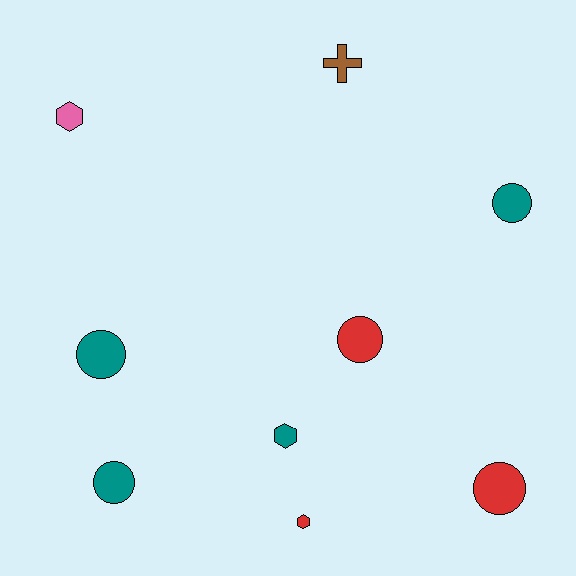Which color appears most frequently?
Teal, with 4 objects.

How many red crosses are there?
There are no red crosses.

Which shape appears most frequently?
Circle, with 5 objects.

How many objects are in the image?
There are 9 objects.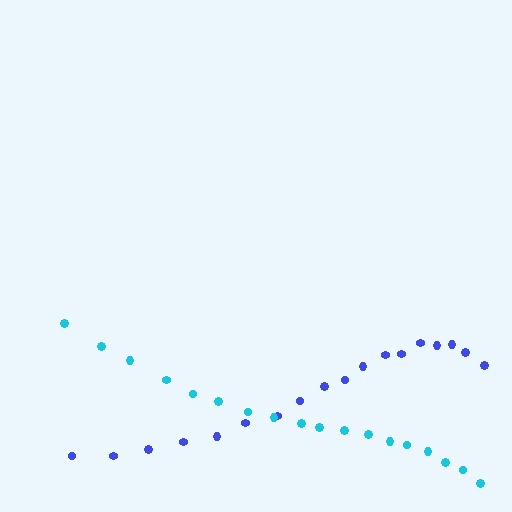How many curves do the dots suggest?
There are 2 distinct paths.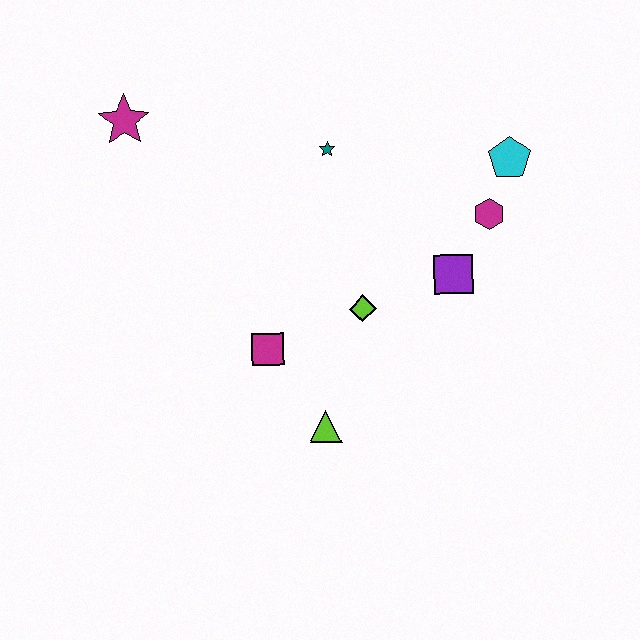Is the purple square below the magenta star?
Yes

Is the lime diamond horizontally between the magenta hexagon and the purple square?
No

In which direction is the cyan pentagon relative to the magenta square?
The cyan pentagon is to the right of the magenta square.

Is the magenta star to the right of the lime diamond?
No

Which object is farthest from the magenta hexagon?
The magenta star is farthest from the magenta hexagon.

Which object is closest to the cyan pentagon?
The magenta hexagon is closest to the cyan pentagon.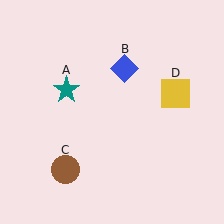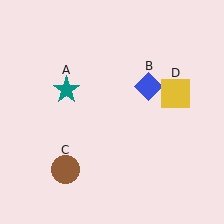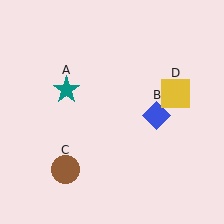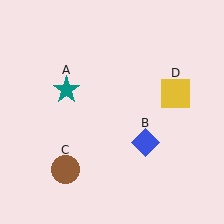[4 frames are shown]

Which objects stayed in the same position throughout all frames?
Teal star (object A) and brown circle (object C) and yellow square (object D) remained stationary.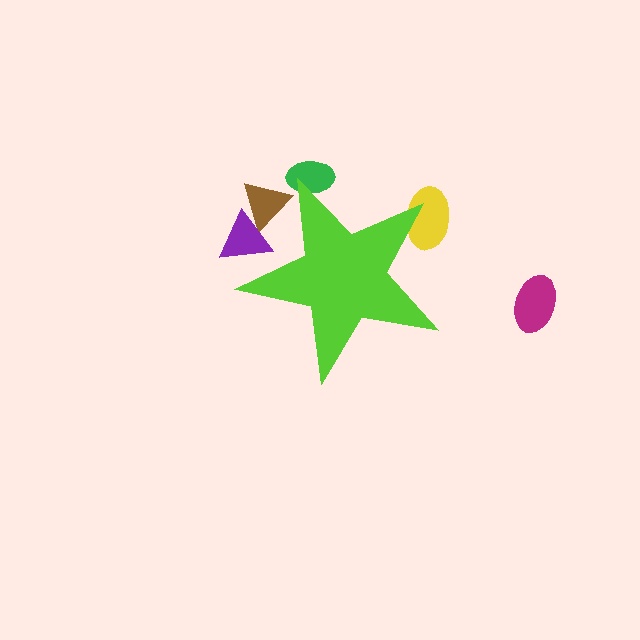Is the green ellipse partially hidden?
Yes, the green ellipse is partially hidden behind the lime star.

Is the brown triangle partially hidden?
Yes, the brown triangle is partially hidden behind the lime star.